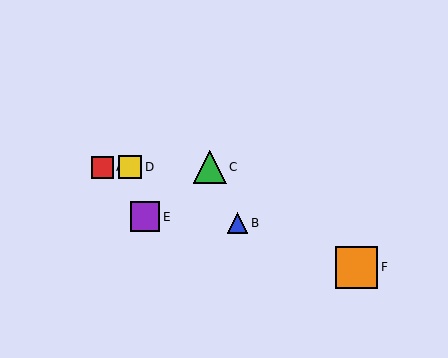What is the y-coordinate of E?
Object E is at y≈217.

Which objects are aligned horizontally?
Objects A, C, D are aligned horizontally.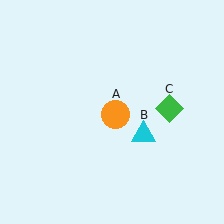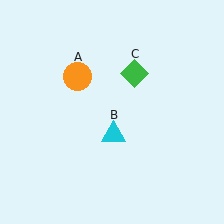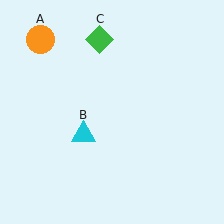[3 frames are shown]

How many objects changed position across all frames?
3 objects changed position: orange circle (object A), cyan triangle (object B), green diamond (object C).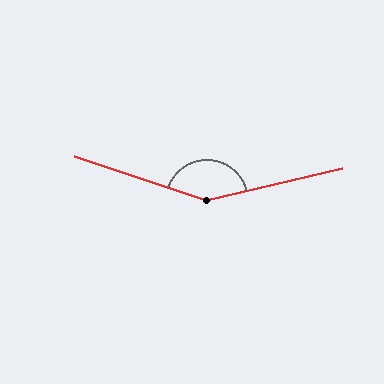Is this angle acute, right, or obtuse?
It is obtuse.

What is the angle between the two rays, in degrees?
Approximately 148 degrees.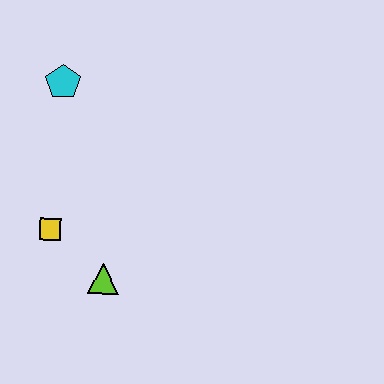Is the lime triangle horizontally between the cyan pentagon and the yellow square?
No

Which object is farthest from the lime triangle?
The cyan pentagon is farthest from the lime triangle.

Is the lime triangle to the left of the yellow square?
No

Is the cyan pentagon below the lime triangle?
No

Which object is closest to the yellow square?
The lime triangle is closest to the yellow square.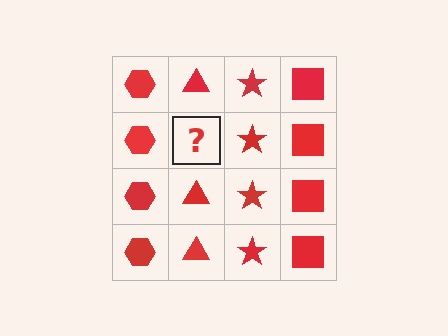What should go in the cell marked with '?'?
The missing cell should contain a red triangle.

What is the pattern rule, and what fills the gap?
The rule is that each column has a consistent shape. The gap should be filled with a red triangle.